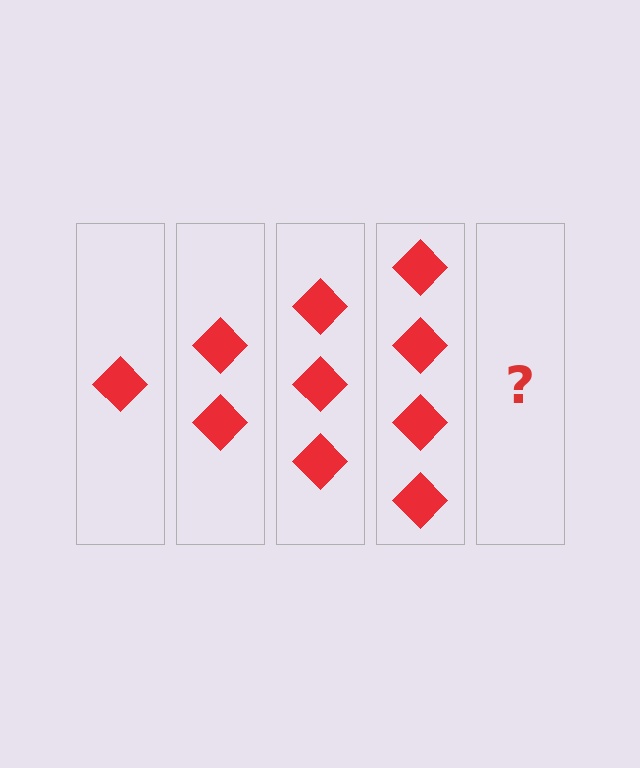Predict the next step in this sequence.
The next step is 5 diamonds.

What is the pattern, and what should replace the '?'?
The pattern is that each step adds one more diamond. The '?' should be 5 diamonds.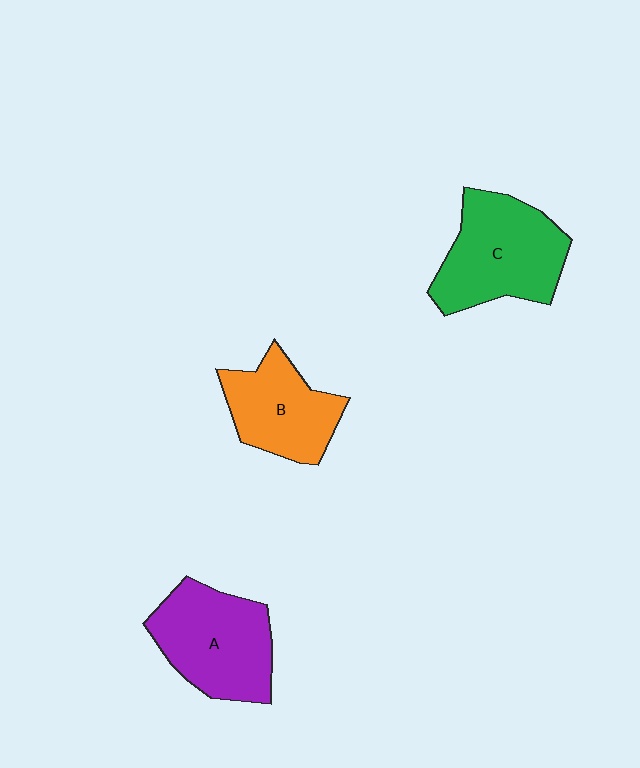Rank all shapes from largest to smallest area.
From largest to smallest: C (green), A (purple), B (orange).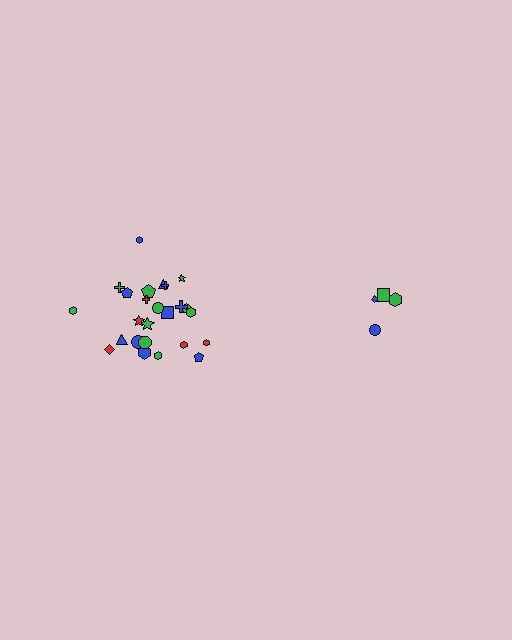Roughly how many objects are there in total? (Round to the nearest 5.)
Roughly 30 objects in total.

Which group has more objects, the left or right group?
The left group.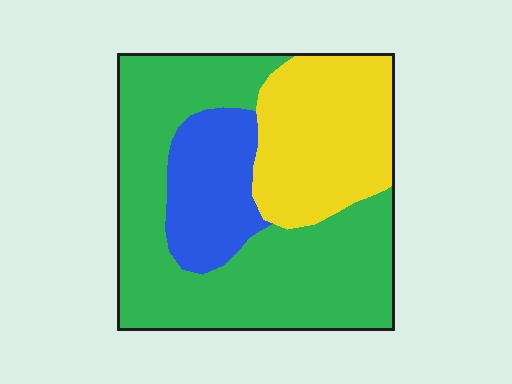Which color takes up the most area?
Green, at roughly 55%.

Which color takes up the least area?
Blue, at roughly 15%.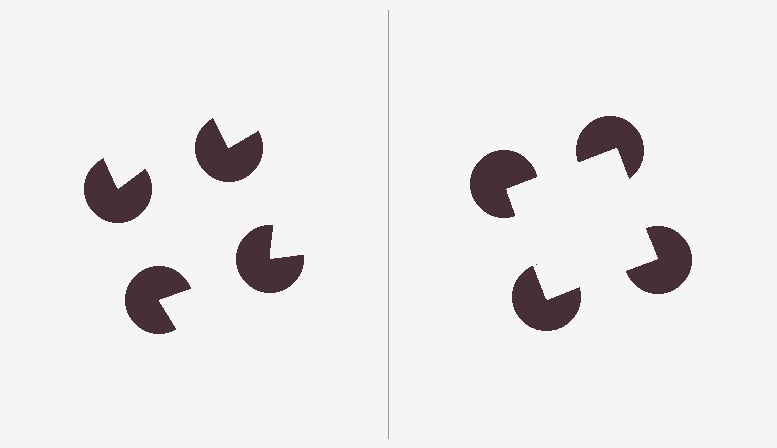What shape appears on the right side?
An illusory square.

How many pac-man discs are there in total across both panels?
8 — 4 on each side.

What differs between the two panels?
The pac-man discs are positioned identically on both sides; only the wedge orientations differ. On the right they align to a square; on the left they are misaligned.